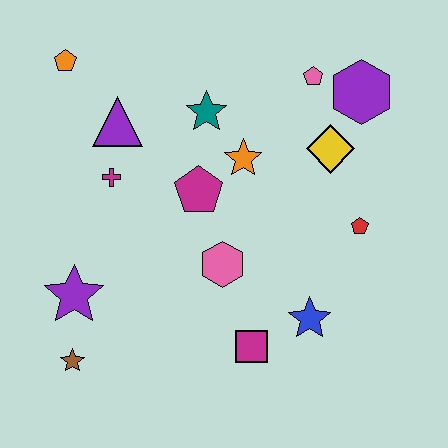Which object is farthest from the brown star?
The purple hexagon is farthest from the brown star.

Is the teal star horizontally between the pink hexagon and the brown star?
Yes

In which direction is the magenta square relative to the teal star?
The magenta square is below the teal star.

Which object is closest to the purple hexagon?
The pink pentagon is closest to the purple hexagon.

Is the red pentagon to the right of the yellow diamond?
Yes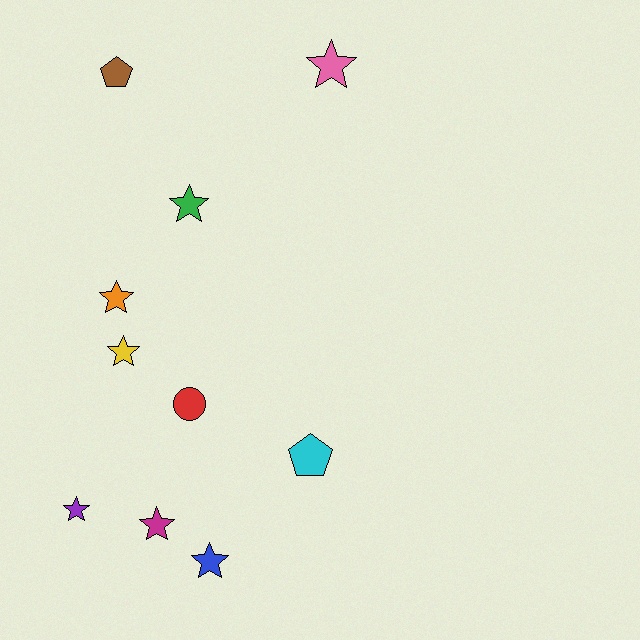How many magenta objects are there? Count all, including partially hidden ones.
There is 1 magenta object.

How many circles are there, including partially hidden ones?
There is 1 circle.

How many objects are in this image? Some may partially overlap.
There are 10 objects.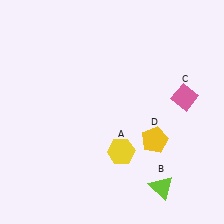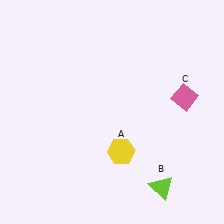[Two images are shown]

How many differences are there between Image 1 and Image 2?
There is 1 difference between the two images.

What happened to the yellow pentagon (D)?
The yellow pentagon (D) was removed in Image 2. It was in the bottom-right area of Image 1.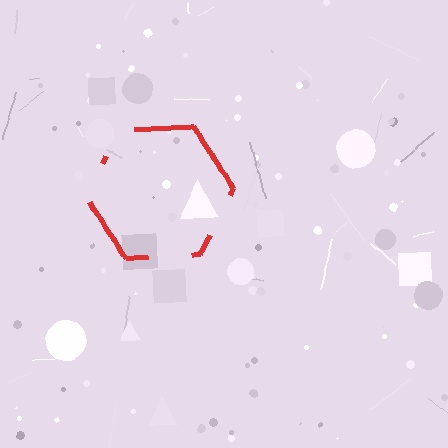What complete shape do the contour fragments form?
The contour fragments form a hexagon.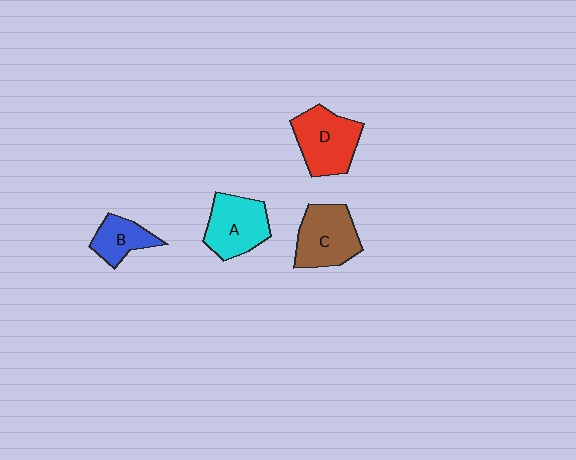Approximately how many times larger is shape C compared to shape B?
Approximately 1.6 times.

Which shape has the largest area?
Shape D (red).